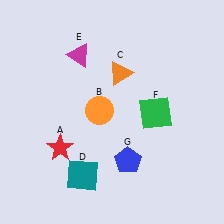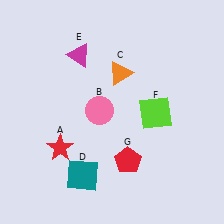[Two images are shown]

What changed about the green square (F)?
In Image 1, F is green. In Image 2, it changed to lime.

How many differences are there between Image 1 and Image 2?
There are 3 differences between the two images.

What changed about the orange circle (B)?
In Image 1, B is orange. In Image 2, it changed to pink.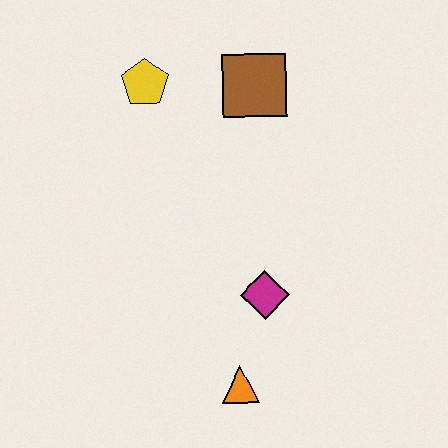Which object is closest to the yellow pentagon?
The brown square is closest to the yellow pentagon.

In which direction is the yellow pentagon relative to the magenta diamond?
The yellow pentagon is above the magenta diamond.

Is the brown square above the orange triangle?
Yes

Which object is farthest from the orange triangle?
The yellow pentagon is farthest from the orange triangle.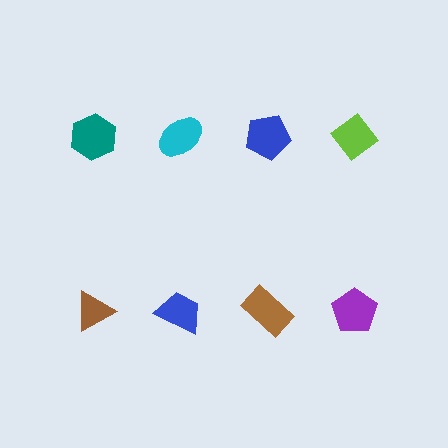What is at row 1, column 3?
A blue pentagon.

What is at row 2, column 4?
A purple pentagon.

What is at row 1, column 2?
A cyan ellipse.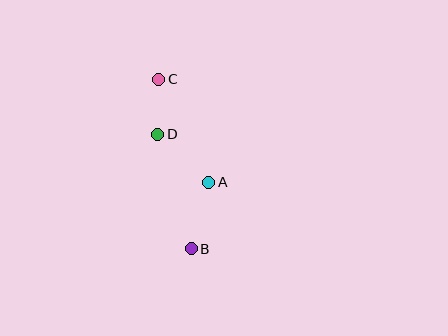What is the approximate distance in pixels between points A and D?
The distance between A and D is approximately 70 pixels.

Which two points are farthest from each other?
Points B and C are farthest from each other.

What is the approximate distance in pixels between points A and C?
The distance between A and C is approximately 115 pixels.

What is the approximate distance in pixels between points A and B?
The distance between A and B is approximately 69 pixels.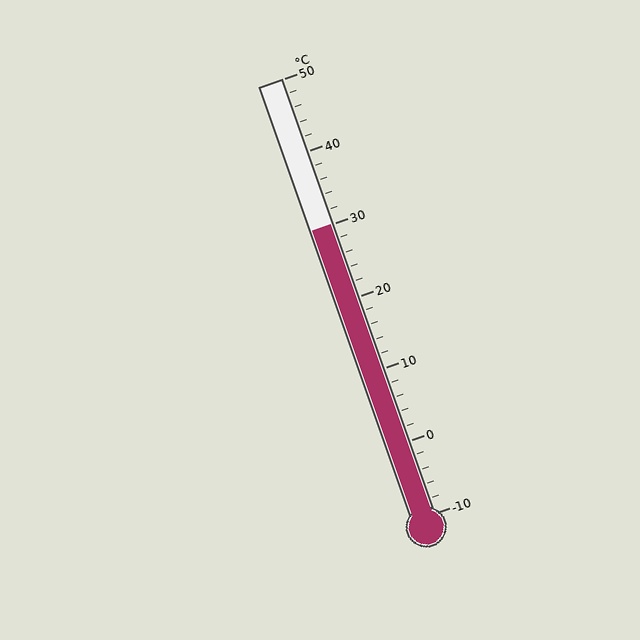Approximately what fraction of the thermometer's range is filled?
The thermometer is filled to approximately 65% of its range.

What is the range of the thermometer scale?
The thermometer scale ranges from -10°C to 50°C.